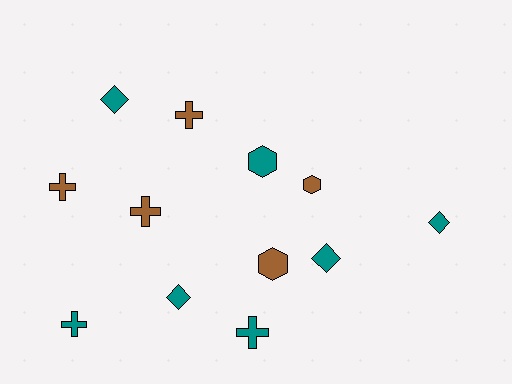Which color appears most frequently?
Teal, with 7 objects.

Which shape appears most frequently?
Cross, with 5 objects.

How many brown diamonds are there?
There are no brown diamonds.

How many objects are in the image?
There are 12 objects.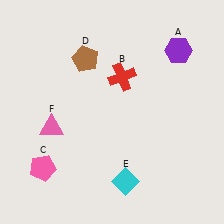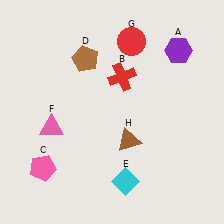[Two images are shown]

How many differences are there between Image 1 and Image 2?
There are 2 differences between the two images.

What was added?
A red circle (G), a brown triangle (H) were added in Image 2.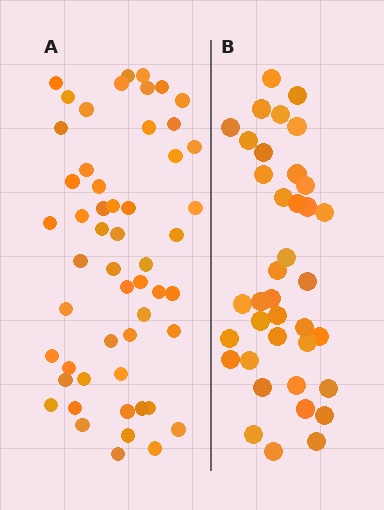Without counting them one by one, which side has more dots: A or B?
Region A (the left region) has more dots.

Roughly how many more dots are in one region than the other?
Region A has approximately 15 more dots than region B.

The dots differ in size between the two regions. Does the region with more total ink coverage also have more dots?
No. Region B has more total ink coverage because its dots are larger, but region A actually contains more individual dots. Total area can be misleading — the number of items is what matters here.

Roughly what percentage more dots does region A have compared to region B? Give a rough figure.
About 40% more.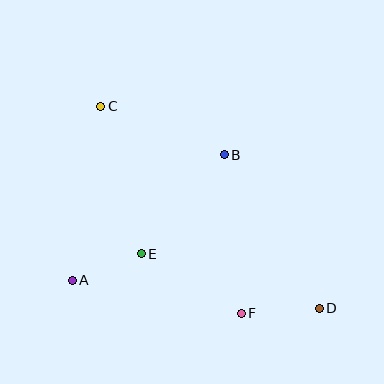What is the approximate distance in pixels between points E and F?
The distance between E and F is approximately 116 pixels.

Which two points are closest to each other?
Points A and E are closest to each other.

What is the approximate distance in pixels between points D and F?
The distance between D and F is approximately 78 pixels.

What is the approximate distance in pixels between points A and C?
The distance between A and C is approximately 176 pixels.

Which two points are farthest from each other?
Points C and D are farthest from each other.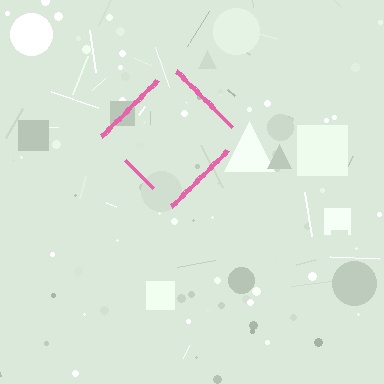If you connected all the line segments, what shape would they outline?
They would outline a diamond.